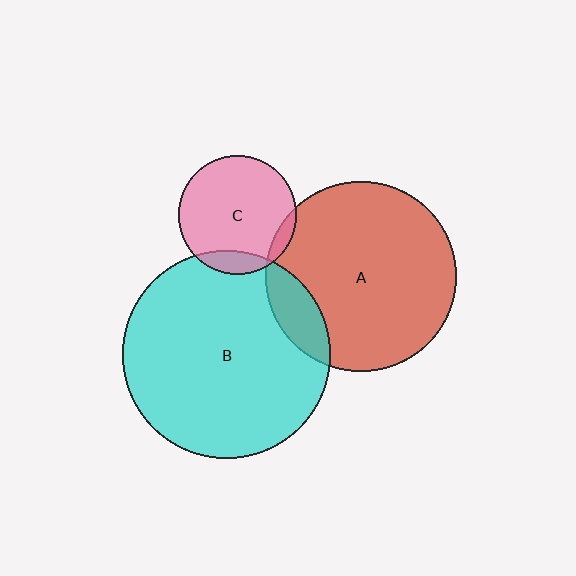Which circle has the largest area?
Circle B (cyan).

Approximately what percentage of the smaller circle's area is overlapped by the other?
Approximately 5%.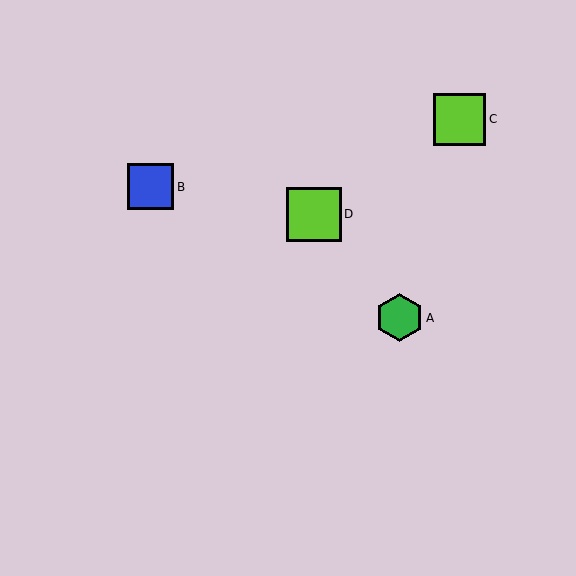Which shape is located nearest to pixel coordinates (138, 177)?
The blue square (labeled B) at (151, 187) is nearest to that location.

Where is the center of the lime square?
The center of the lime square is at (314, 214).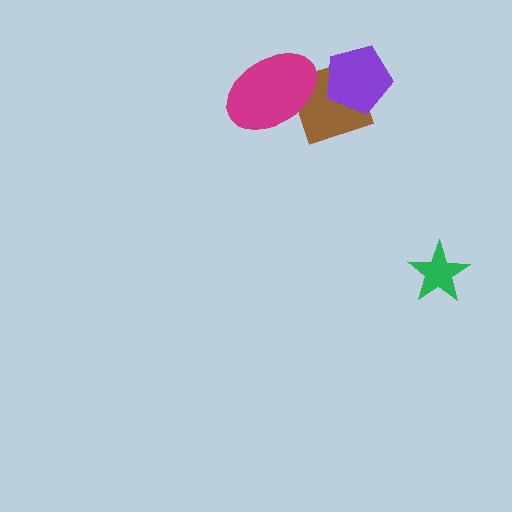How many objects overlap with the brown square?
2 objects overlap with the brown square.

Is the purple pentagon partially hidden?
No, no other shape covers it.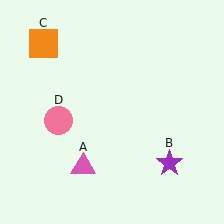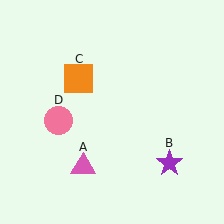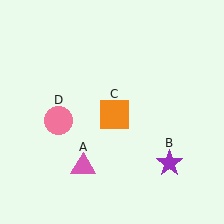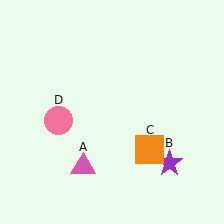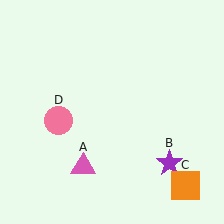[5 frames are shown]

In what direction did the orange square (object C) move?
The orange square (object C) moved down and to the right.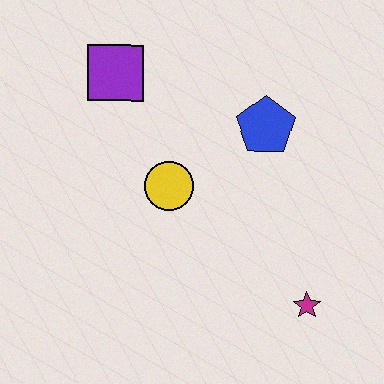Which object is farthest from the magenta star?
The purple square is farthest from the magenta star.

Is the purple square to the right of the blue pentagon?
No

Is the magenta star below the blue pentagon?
Yes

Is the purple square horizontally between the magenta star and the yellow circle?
No